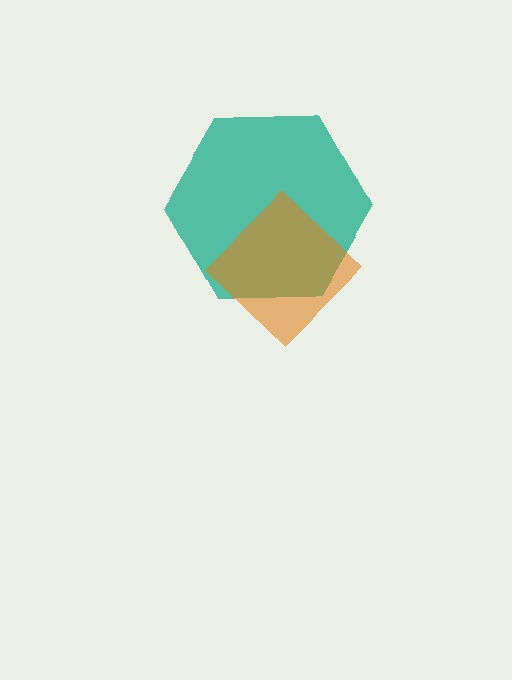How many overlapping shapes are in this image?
There are 2 overlapping shapes in the image.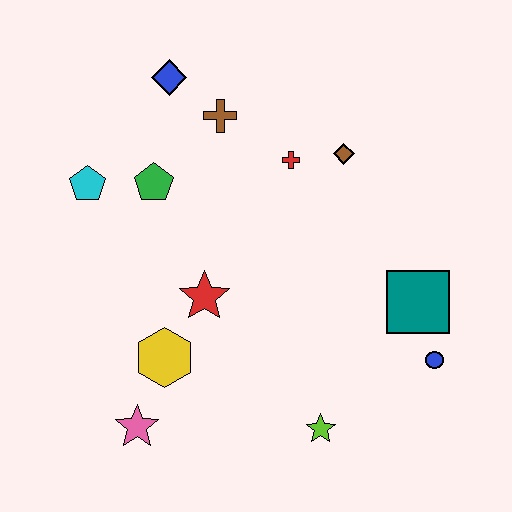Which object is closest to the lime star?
The blue circle is closest to the lime star.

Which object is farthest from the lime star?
The blue diamond is farthest from the lime star.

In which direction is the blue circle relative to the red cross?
The blue circle is below the red cross.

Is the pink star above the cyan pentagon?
No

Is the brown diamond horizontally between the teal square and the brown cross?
Yes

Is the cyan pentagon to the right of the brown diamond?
No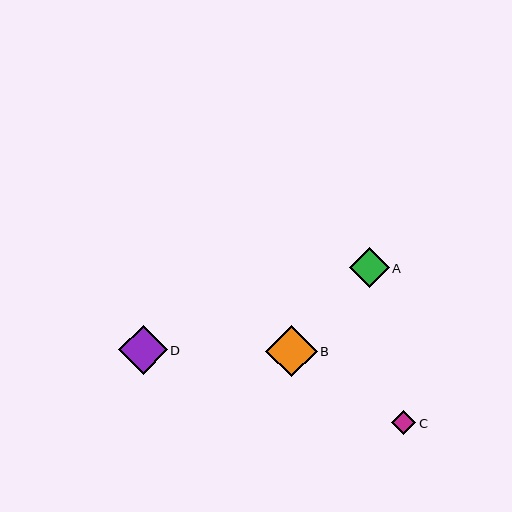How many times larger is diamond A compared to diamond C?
Diamond A is approximately 1.7 times the size of diamond C.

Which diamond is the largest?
Diamond B is the largest with a size of approximately 52 pixels.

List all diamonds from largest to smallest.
From largest to smallest: B, D, A, C.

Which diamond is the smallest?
Diamond C is the smallest with a size of approximately 24 pixels.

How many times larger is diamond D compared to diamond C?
Diamond D is approximately 2.0 times the size of diamond C.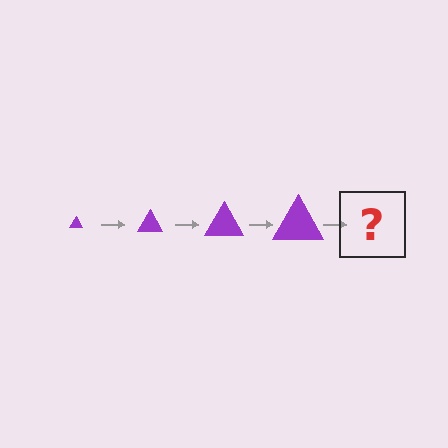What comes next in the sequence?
The next element should be a purple triangle, larger than the previous one.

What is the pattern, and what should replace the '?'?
The pattern is that the triangle gets progressively larger each step. The '?' should be a purple triangle, larger than the previous one.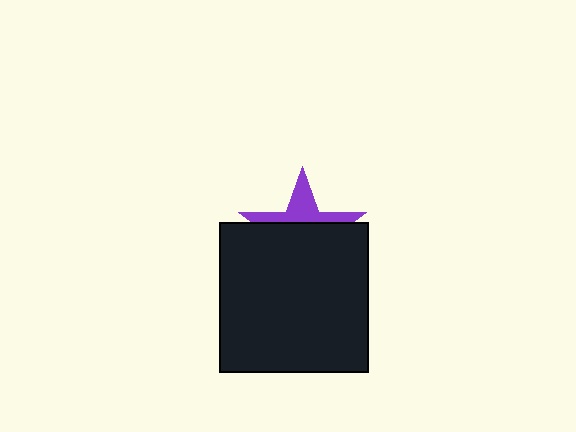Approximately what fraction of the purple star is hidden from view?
Roughly 64% of the purple star is hidden behind the black square.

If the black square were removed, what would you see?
You would see the complete purple star.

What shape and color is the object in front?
The object in front is a black square.